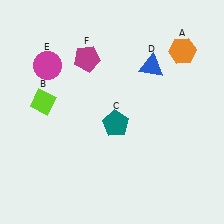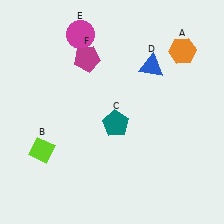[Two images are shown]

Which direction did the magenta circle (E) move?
The magenta circle (E) moved right.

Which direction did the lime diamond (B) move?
The lime diamond (B) moved down.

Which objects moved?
The objects that moved are: the lime diamond (B), the magenta circle (E).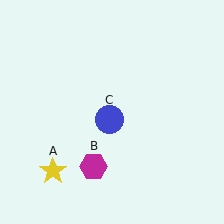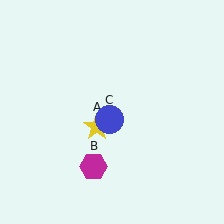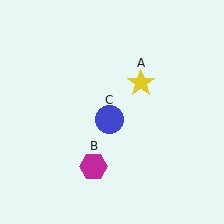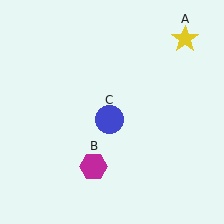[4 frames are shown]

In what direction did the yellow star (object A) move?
The yellow star (object A) moved up and to the right.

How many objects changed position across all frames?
1 object changed position: yellow star (object A).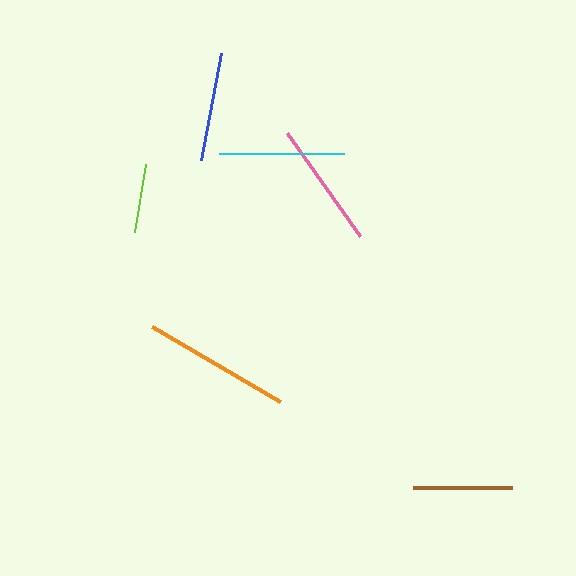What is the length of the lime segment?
The lime segment is approximately 68 pixels long.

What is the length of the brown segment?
The brown segment is approximately 99 pixels long.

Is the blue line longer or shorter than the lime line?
The blue line is longer than the lime line.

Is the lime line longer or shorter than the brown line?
The brown line is longer than the lime line.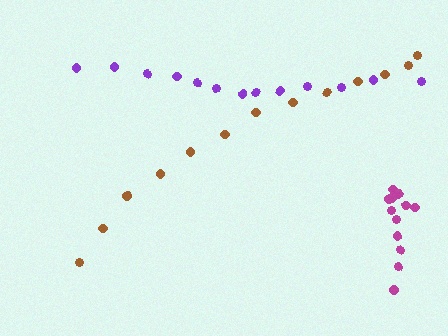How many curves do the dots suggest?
There are 3 distinct paths.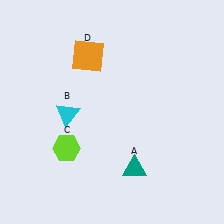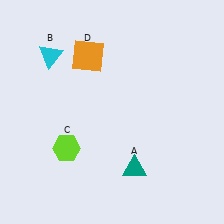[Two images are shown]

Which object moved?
The cyan triangle (B) moved up.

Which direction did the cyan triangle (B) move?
The cyan triangle (B) moved up.